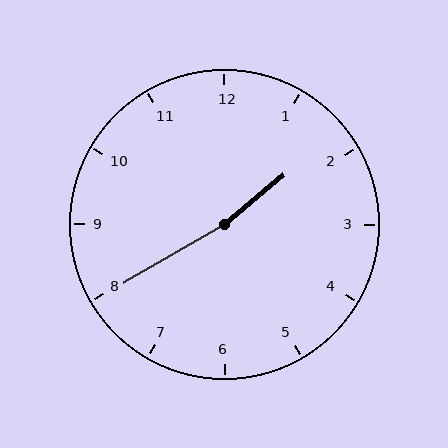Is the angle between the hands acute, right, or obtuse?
It is obtuse.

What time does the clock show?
1:40.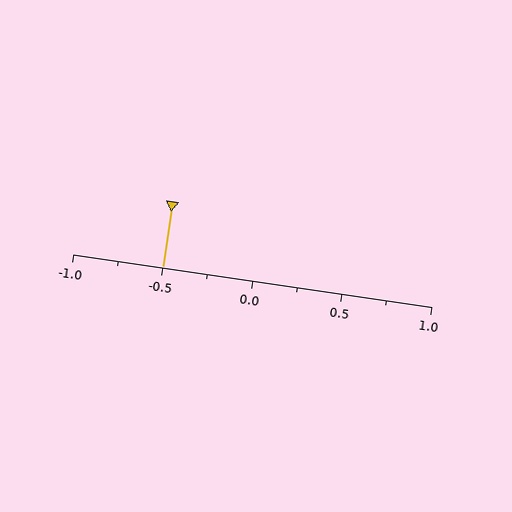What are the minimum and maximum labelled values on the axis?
The axis runs from -1.0 to 1.0.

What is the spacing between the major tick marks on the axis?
The major ticks are spaced 0.5 apart.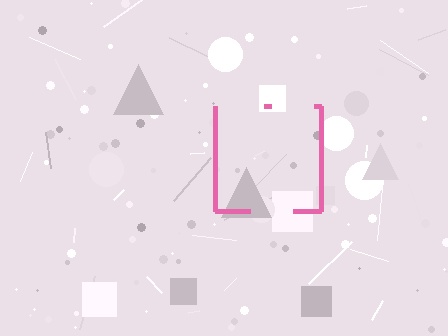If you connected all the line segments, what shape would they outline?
They would outline a square.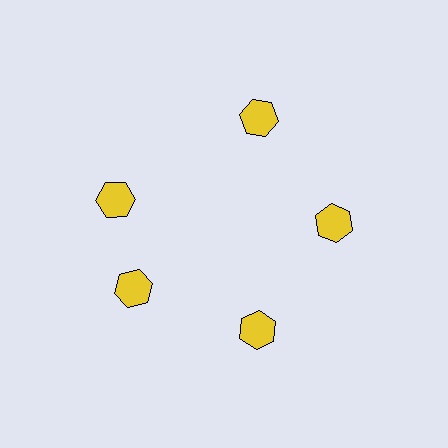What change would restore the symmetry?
The symmetry would be restored by rotating it back into even spacing with its neighbors so that all 5 hexagons sit at equal angles and equal distance from the center.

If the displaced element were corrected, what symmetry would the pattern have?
It would have 5-fold rotational symmetry — the pattern would map onto itself every 72 degrees.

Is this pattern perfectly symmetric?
No. The 5 yellow hexagons are arranged in a ring, but one element near the 10 o'clock position is rotated out of alignment along the ring, breaking the 5-fold rotational symmetry.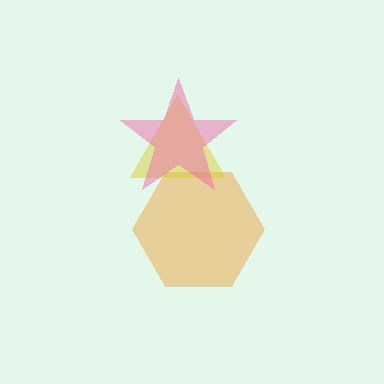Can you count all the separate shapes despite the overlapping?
Yes, there are 3 separate shapes.